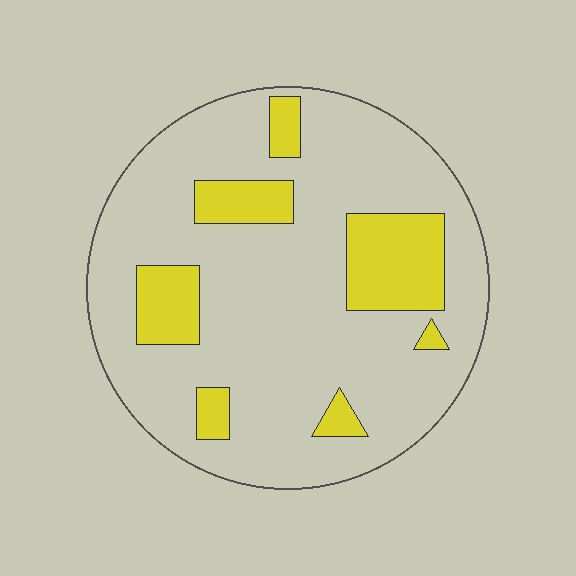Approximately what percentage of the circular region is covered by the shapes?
Approximately 20%.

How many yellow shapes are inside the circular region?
7.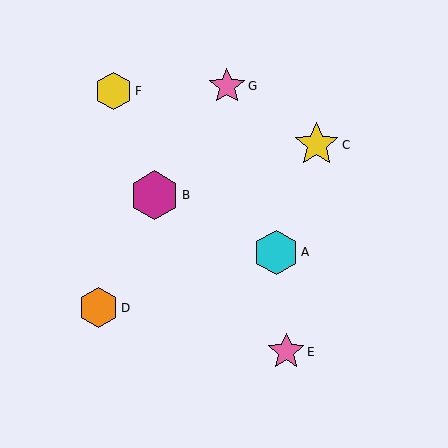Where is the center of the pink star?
The center of the pink star is at (227, 86).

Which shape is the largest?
The magenta hexagon (labeled B) is the largest.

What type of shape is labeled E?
Shape E is a pink star.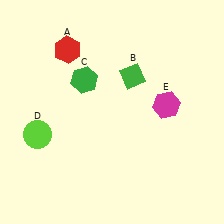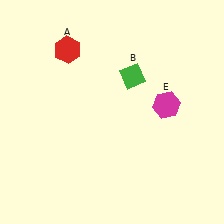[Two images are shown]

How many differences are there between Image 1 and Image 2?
There are 2 differences between the two images.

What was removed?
The green hexagon (C), the lime circle (D) were removed in Image 2.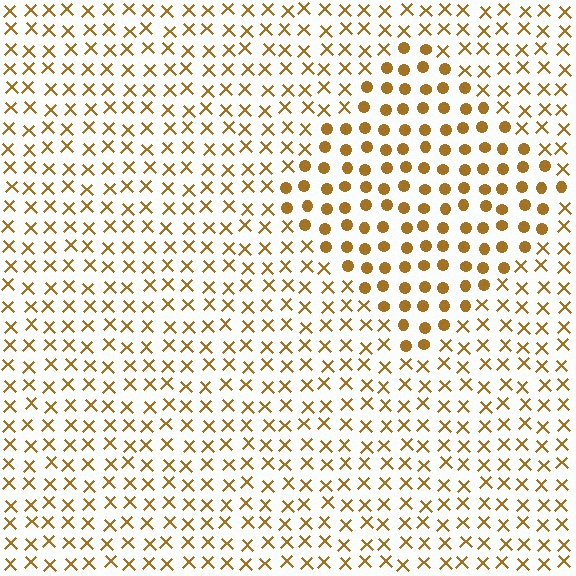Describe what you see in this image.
The image is filled with small brown elements arranged in a uniform grid. A diamond-shaped region contains circles, while the surrounding area contains X marks. The boundary is defined purely by the change in element shape.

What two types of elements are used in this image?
The image uses circles inside the diamond region and X marks outside it.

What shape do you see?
I see a diamond.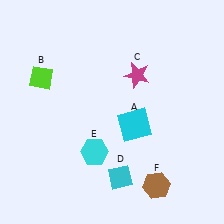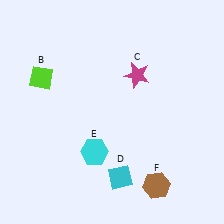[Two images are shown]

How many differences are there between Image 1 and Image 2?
There is 1 difference between the two images.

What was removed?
The cyan square (A) was removed in Image 2.